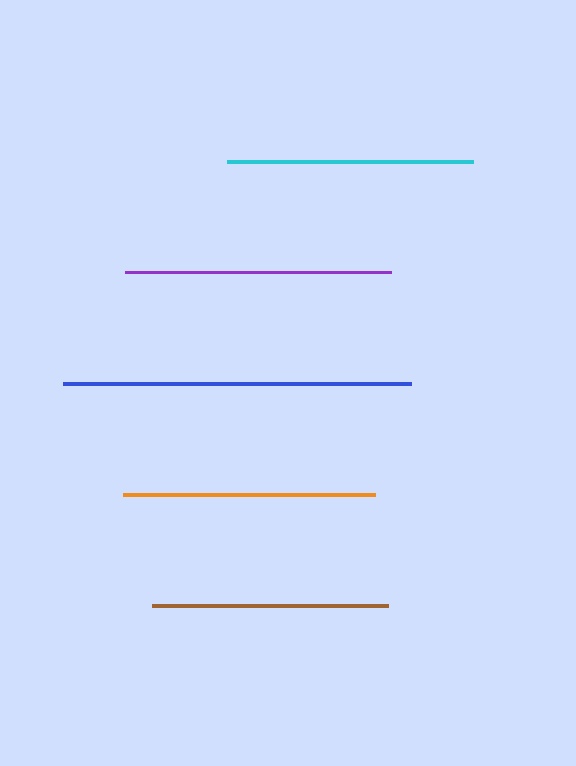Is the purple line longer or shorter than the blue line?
The blue line is longer than the purple line.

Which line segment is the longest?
The blue line is the longest at approximately 348 pixels.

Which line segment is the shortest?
The brown line is the shortest at approximately 237 pixels.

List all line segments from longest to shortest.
From longest to shortest: blue, purple, orange, cyan, brown.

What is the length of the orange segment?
The orange segment is approximately 252 pixels long.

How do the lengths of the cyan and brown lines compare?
The cyan and brown lines are approximately the same length.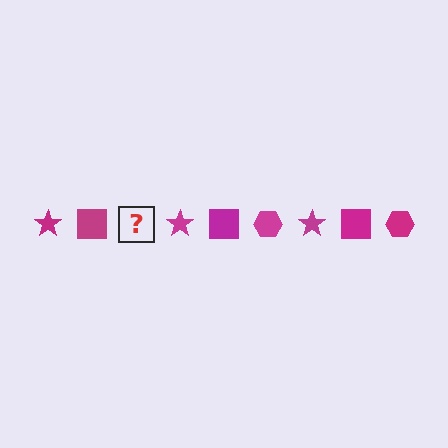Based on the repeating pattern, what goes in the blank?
The blank should be a magenta hexagon.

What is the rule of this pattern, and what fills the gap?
The rule is that the pattern cycles through star, square, hexagon shapes in magenta. The gap should be filled with a magenta hexagon.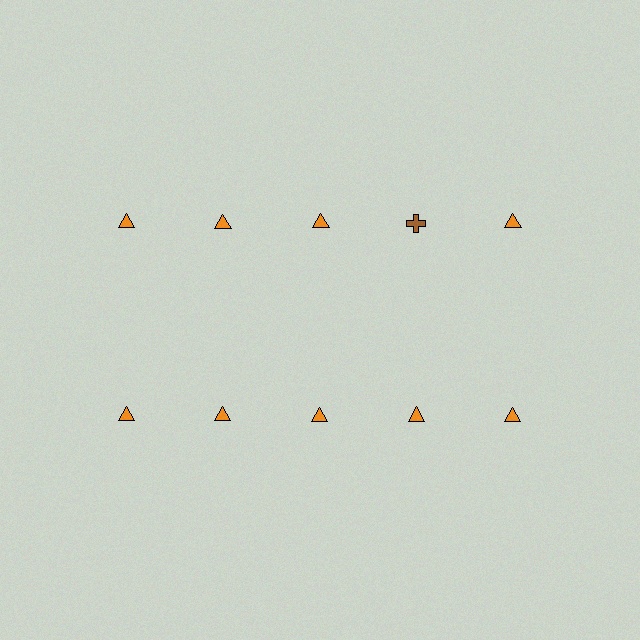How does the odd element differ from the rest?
It differs in both color (brown instead of orange) and shape (cross instead of triangle).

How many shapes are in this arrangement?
There are 10 shapes arranged in a grid pattern.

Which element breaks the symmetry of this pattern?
The brown cross in the top row, second from right column breaks the symmetry. All other shapes are orange triangles.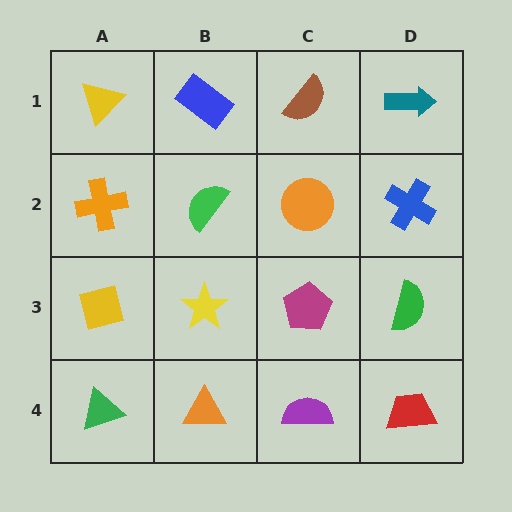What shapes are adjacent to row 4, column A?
A yellow diamond (row 3, column A), an orange triangle (row 4, column B).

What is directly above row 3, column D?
A blue cross.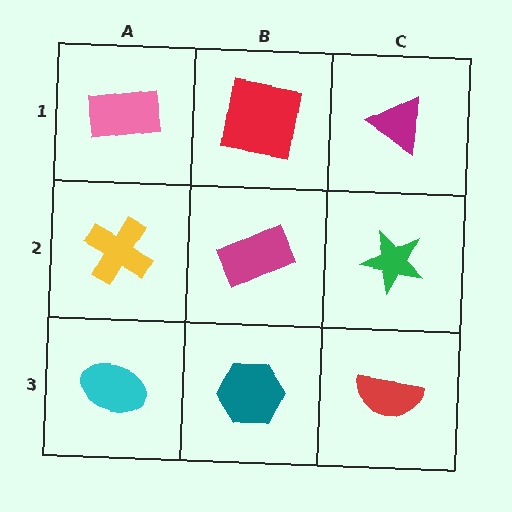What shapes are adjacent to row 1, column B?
A magenta rectangle (row 2, column B), a pink rectangle (row 1, column A), a magenta triangle (row 1, column C).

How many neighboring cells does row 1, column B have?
3.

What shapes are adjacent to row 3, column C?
A green star (row 2, column C), a teal hexagon (row 3, column B).